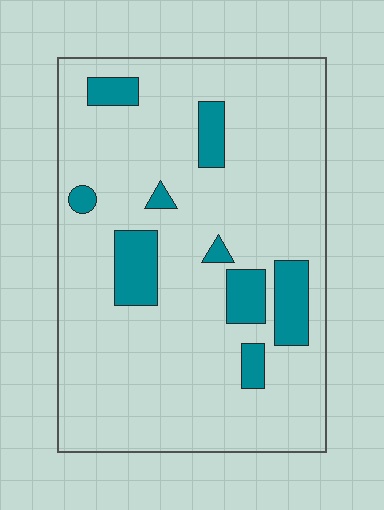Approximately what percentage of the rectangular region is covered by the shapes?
Approximately 15%.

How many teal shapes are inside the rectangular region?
9.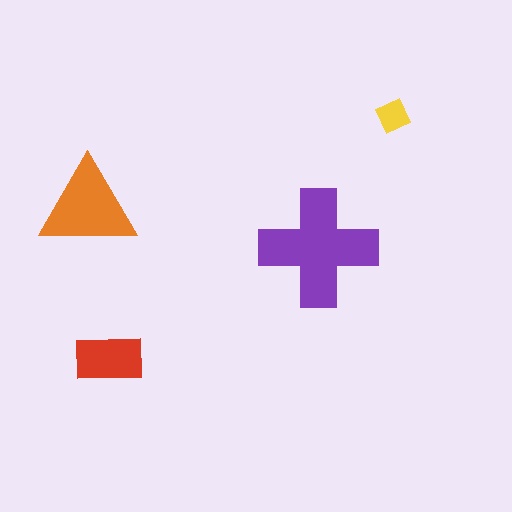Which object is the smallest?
The yellow diamond.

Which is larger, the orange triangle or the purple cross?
The purple cross.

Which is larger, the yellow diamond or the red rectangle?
The red rectangle.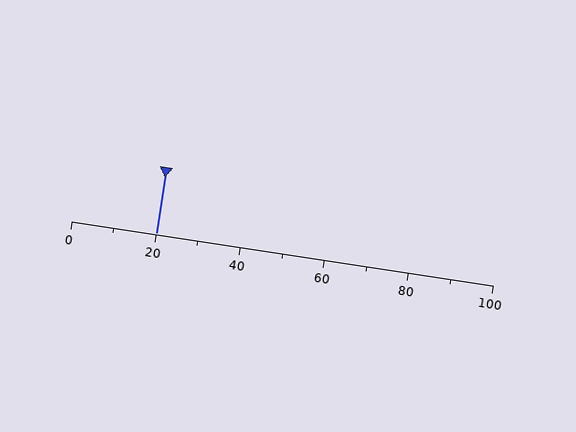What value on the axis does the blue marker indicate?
The marker indicates approximately 20.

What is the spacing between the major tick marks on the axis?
The major ticks are spaced 20 apart.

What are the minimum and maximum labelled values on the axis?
The axis runs from 0 to 100.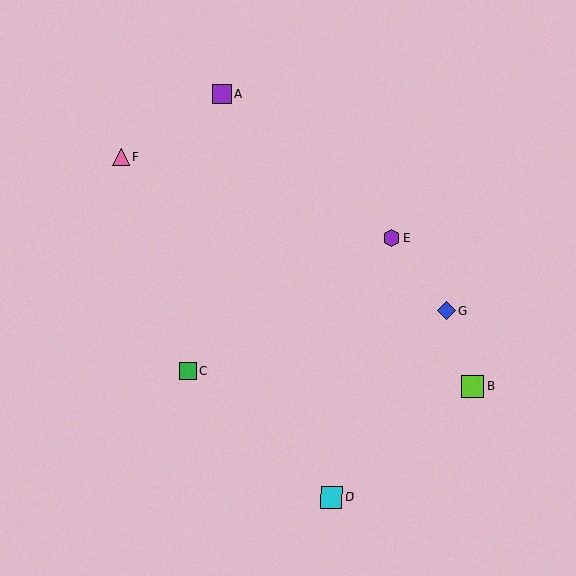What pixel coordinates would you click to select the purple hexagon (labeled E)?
Click at (392, 238) to select the purple hexagon E.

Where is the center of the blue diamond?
The center of the blue diamond is at (446, 311).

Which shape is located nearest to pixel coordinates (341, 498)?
The cyan square (labeled D) at (332, 497) is nearest to that location.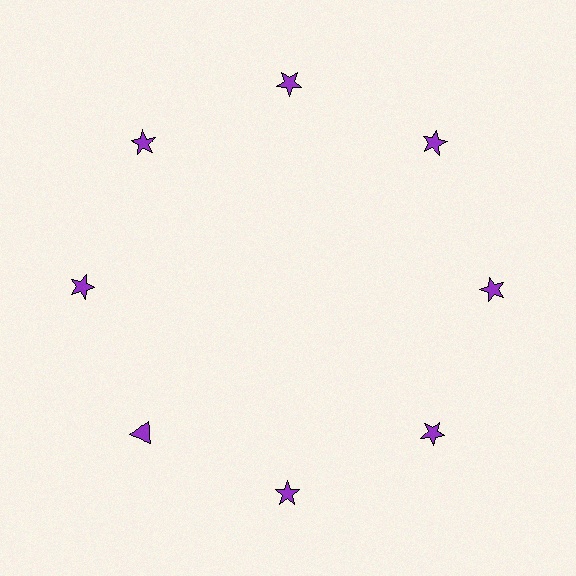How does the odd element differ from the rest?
It has a different shape: triangle instead of star.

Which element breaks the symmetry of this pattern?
The purple triangle at roughly the 8 o'clock position breaks the symmetry. All other shapes are purple stars.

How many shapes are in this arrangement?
There are 8 shapes arranged in a ring pattern.